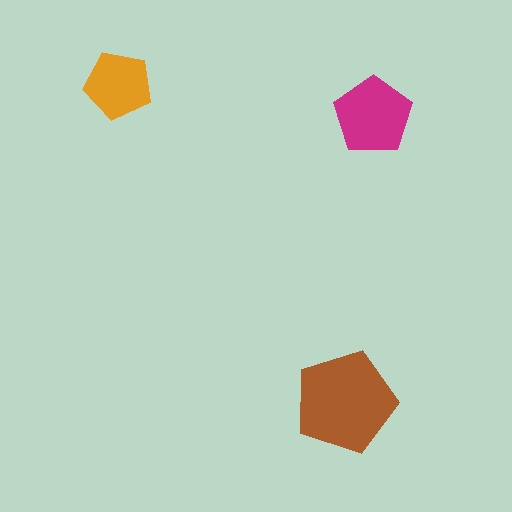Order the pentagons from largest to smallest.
the brown one, the magenta one, the orange one.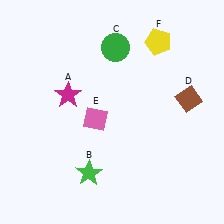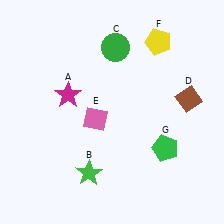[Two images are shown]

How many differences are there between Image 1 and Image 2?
There is 1 difference between the two images.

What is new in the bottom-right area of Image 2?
A green pentagon (G) was added in the bottom-right area of Image 2.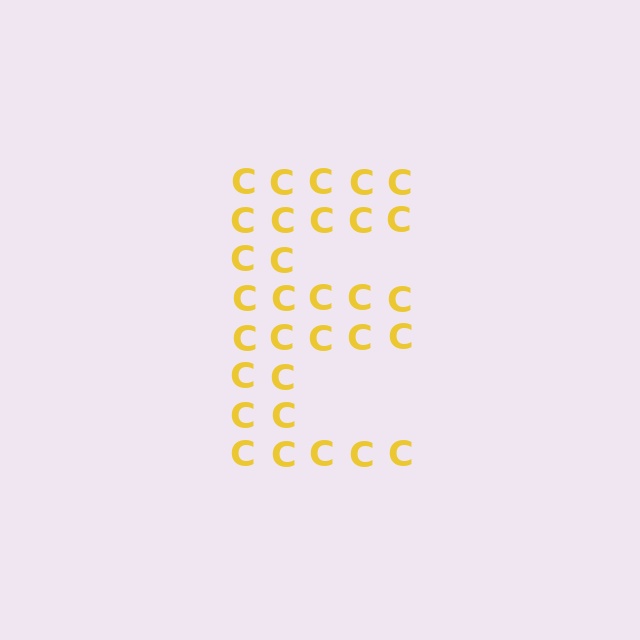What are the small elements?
The small elements are letter C's.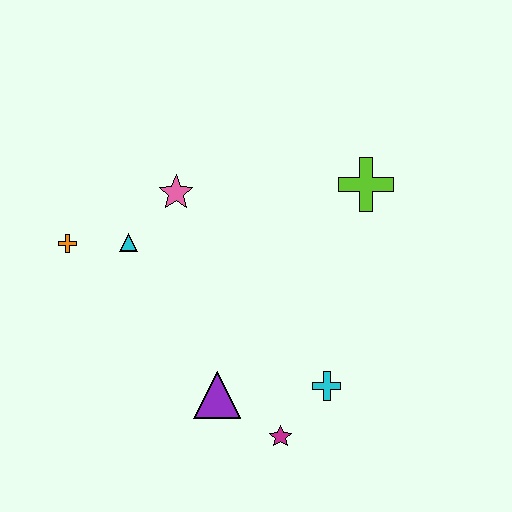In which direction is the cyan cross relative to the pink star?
The cyan cross is below the pink star.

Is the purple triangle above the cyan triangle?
No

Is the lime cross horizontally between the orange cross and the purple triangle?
No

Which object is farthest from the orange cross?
The lime cross is farthest from the orange cross.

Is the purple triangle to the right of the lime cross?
No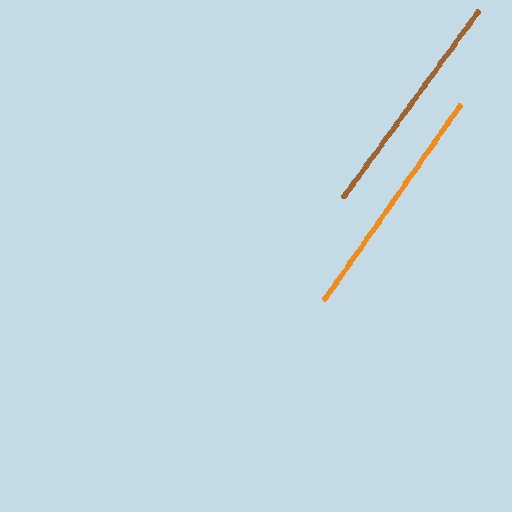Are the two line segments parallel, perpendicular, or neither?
Parallel — their directions differ by only 1.3°.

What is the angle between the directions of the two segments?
Approximately 1 degree.